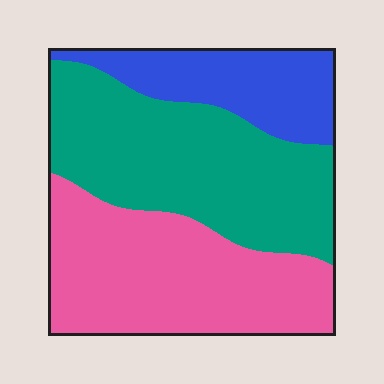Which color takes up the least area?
Blue, at roughly 20%.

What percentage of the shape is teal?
Teal covers 41% of the shape.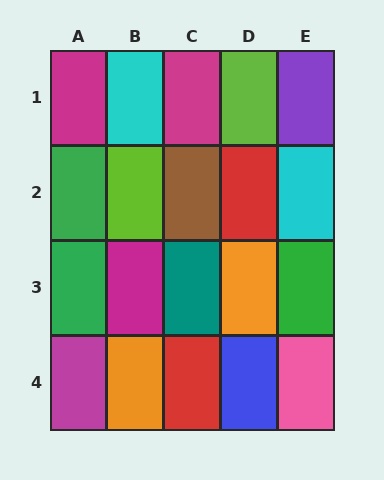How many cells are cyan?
2 cells are cyan.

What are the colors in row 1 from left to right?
Magenta, cyan, magenta, lime, purple.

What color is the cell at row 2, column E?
Cyan.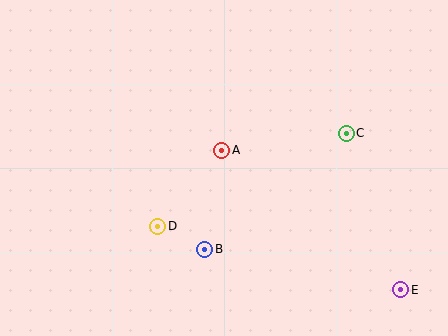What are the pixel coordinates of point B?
Point B is at (205, 249).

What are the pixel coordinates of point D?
Point D is at (158, 226).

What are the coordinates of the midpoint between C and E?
The midpoint between C and E is at (374, 211).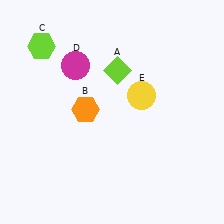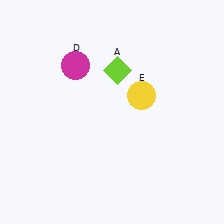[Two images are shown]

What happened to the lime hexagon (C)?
The lime hexagon (C) was removed in Image 2. It was in the top-left area of Image 1.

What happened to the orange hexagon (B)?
The orange hexagon (B) was removed in Image 2. It was in the top-left area of Image 1.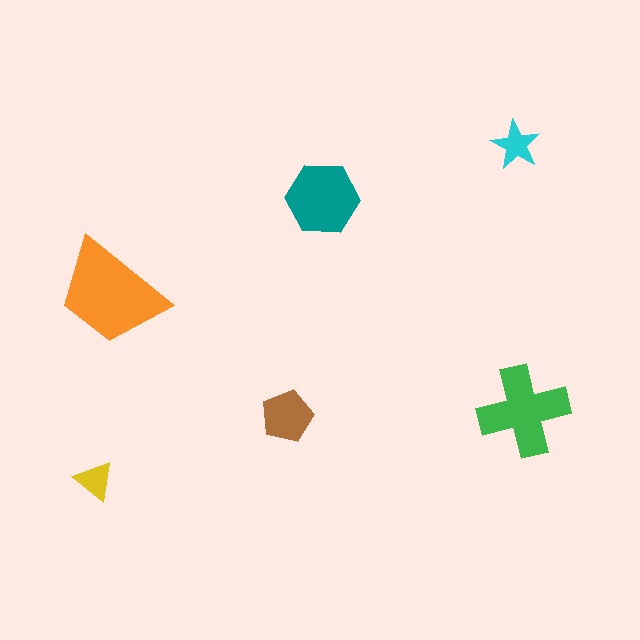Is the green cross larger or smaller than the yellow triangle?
Larger.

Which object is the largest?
The orange trapezoid.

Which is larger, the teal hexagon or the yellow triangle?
The teal hexagon.